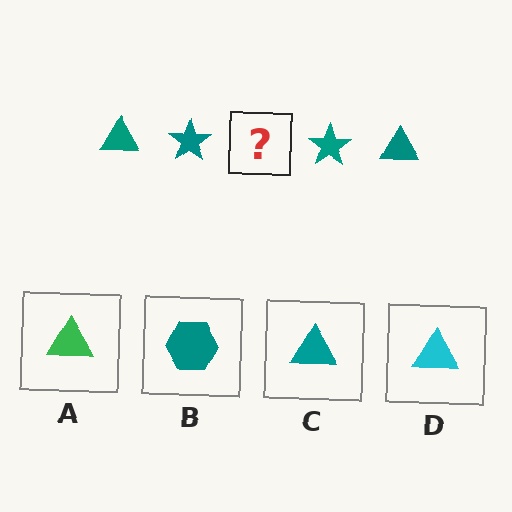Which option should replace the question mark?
Option C.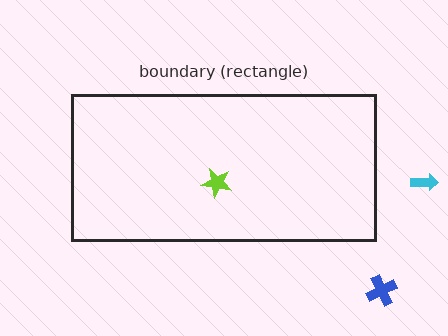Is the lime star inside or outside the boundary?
Inside.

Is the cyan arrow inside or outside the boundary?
Outside.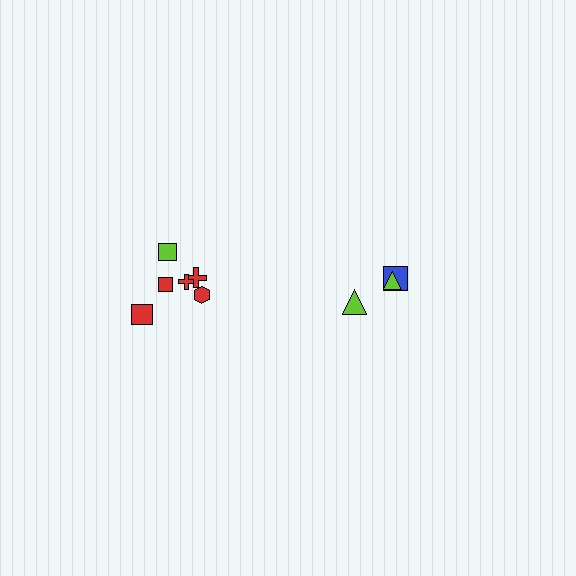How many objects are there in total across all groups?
There are 9 objects.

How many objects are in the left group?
There are 6 objects.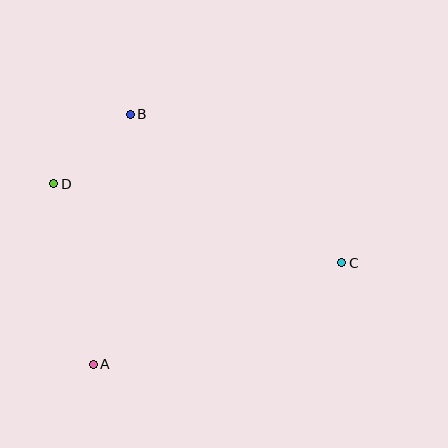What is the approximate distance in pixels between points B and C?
The distance between B and C is approximately 258 pixels.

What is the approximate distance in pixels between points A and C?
The distance between A and C is approximately 268 pixels.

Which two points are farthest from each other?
Points C and D are farthest from each other.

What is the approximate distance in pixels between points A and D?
The distance between A and D is approximately 185 pixels.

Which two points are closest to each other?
Points B and D are closest to each other.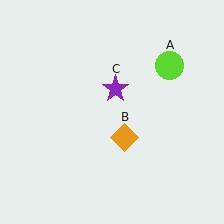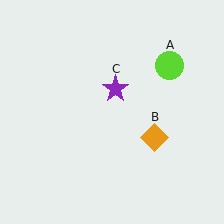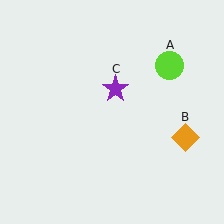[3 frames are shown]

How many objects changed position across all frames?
1 object changed position: orange diamond (object B).